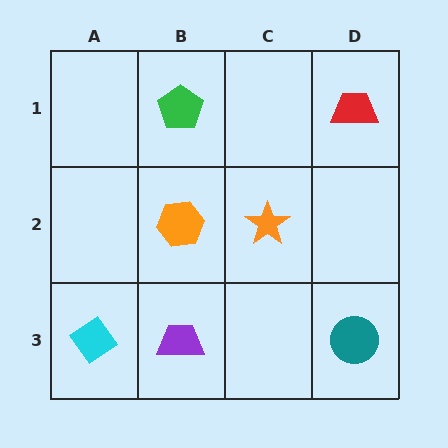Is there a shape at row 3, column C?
No, that cell is empty.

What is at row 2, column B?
An orange hexagon.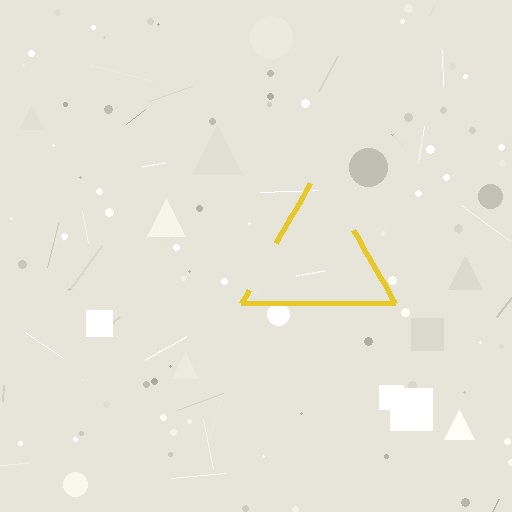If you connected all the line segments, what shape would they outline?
They would outline a triangle.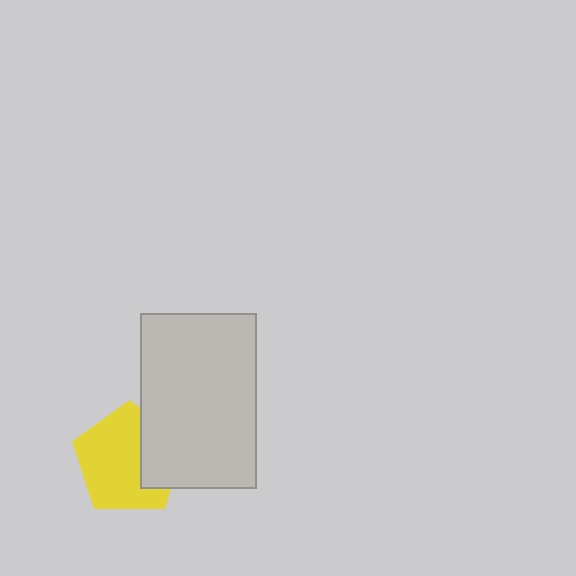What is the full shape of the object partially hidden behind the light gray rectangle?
The partially hidden object is a yellow pentagon.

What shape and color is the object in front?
The object in front is a light gray rectangle.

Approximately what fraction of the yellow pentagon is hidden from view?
Roughly 31% of the yellow pentagon is hidden behind the light gray rectangle.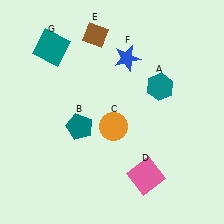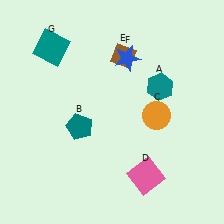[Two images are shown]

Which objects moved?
The objects that moved are: the orange circle (C), the brown diamond (E).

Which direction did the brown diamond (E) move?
The brown diamond (E) moved right.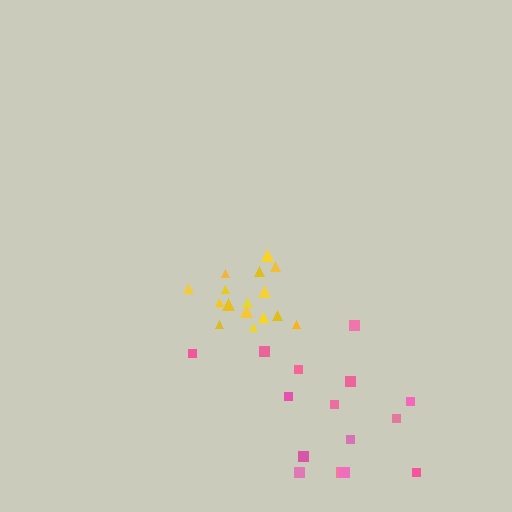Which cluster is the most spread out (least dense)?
Pink.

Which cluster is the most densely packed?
Yellow.